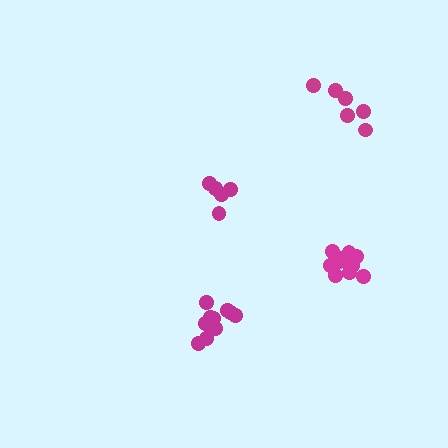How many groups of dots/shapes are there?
There are 4 groups.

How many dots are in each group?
Group 1: 11 dots, Group 2: 5 dots, Group 3: 10 dots, Group 4: 6 dots (32 total).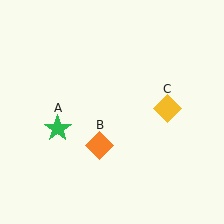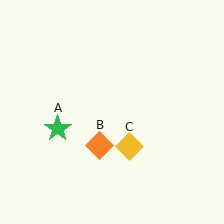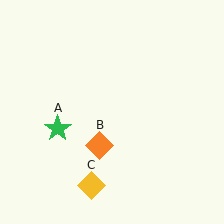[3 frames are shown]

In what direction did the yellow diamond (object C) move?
The yellow diamond (object C) moved down and to the left.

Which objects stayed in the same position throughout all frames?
Green star (object A) and orange diamond (object B) remained stationary.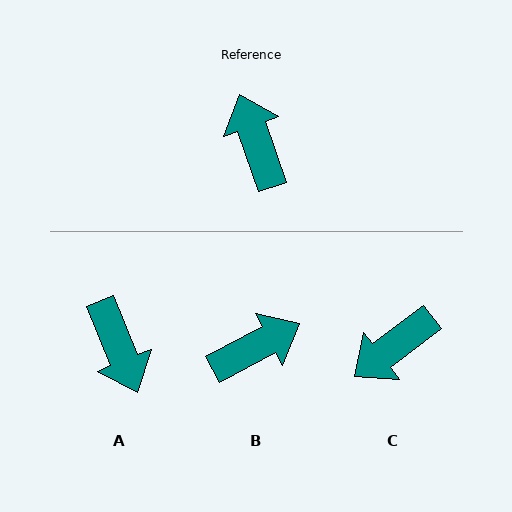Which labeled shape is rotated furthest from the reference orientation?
A, about 177 degrees away.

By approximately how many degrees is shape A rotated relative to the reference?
Approximately 177 degrees clockwise.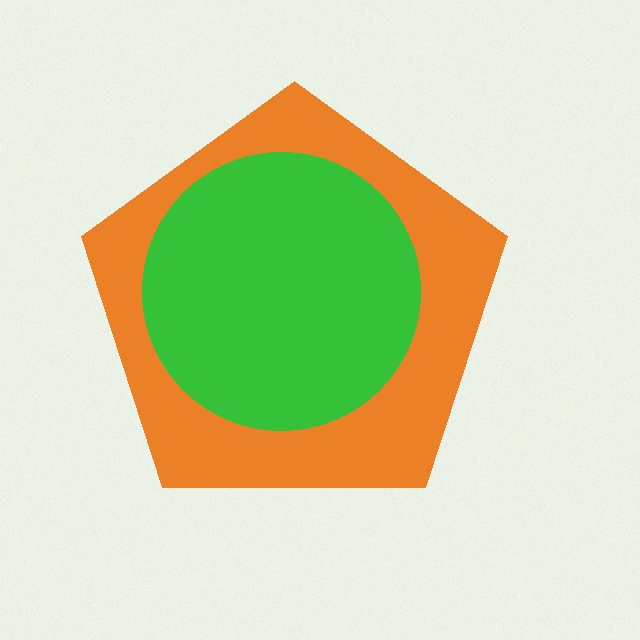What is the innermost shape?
The green circle.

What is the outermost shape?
The orange pentagon.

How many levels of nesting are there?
2.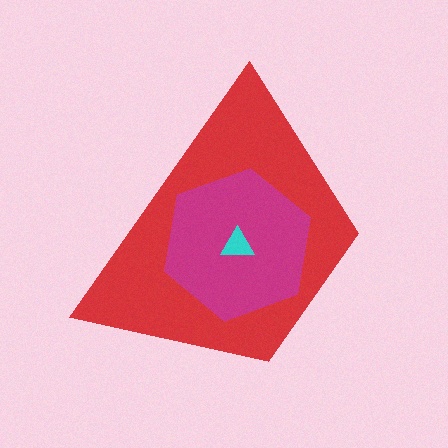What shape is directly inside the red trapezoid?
The magenta hexagon.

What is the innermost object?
The cyan triangle.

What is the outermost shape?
The red trapezoid.